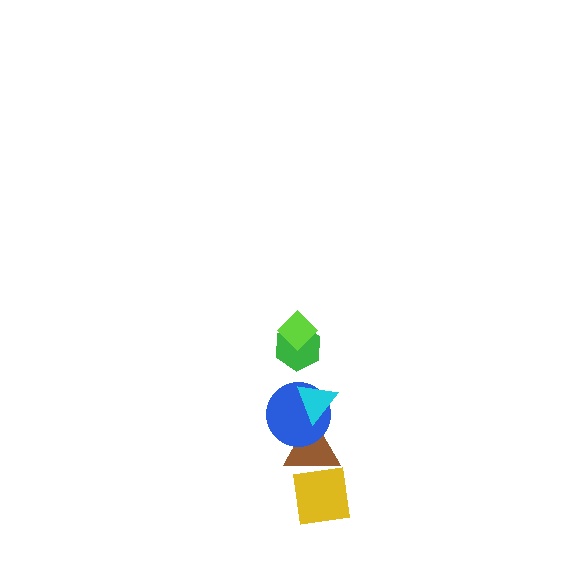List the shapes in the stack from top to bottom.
From top to bottom: the lime diamond, the green hexagon, the cyan triangle, the blue circle, the brown triangle, the yellow square.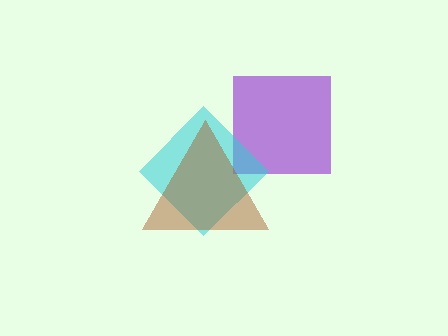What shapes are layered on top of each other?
The layered shapes are: a purple square, a cyan diamond, a brown triangle.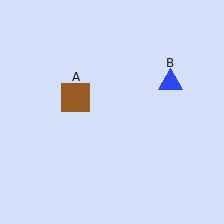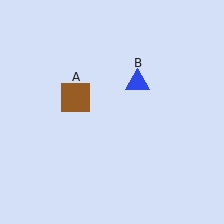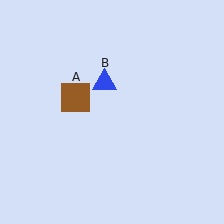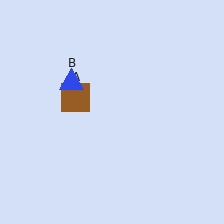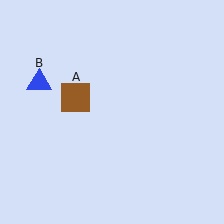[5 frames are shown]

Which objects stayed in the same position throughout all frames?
Brown square (object A) remained stationary.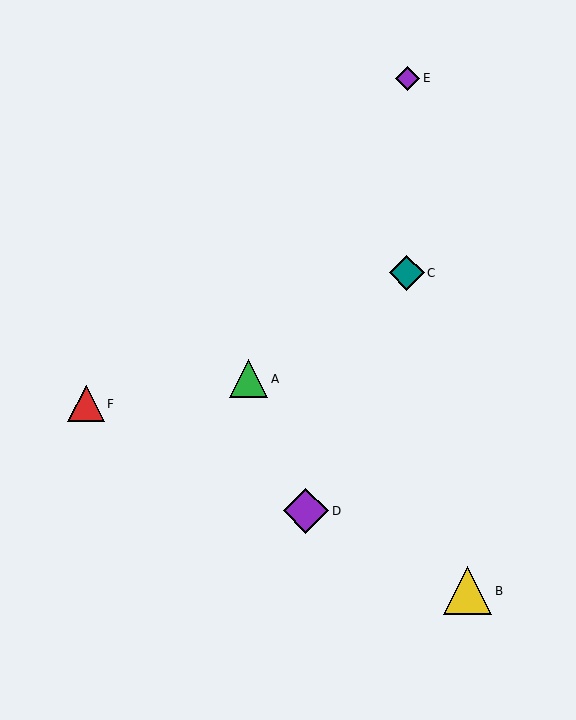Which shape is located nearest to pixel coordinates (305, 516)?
The purple diamond (labeled D) at (306, 511) is nearest to that location.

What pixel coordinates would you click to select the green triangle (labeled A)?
Click at (249, 379) to select the green triangle A.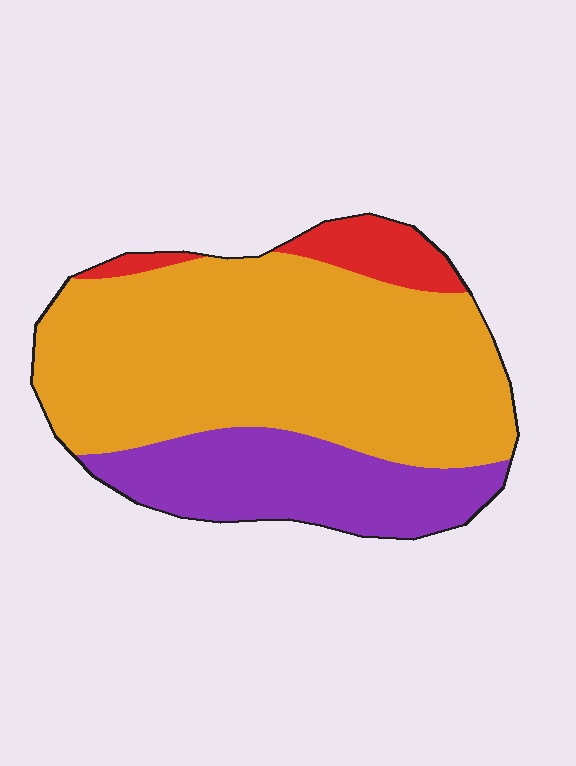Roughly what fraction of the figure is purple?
Purple covers around 25% of the figure.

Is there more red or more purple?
Purple.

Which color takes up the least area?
Red, at roughly 10%.